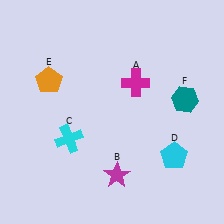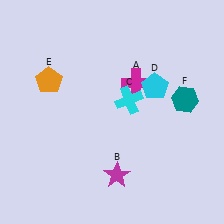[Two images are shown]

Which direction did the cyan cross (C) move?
The cyan cross (C) moved right.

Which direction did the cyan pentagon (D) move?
The cyan pentagon (D) moved up.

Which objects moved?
The objects that moved are: the cyan cross (C), the cyan pentagon (D).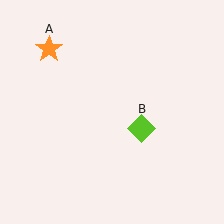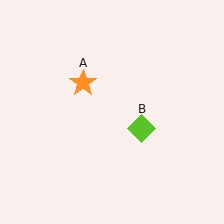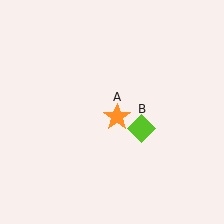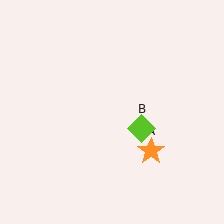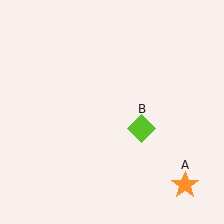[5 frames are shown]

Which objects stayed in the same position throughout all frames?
Lime diamond (object B) remained stationary.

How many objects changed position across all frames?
1 object changed position: orange star (object A).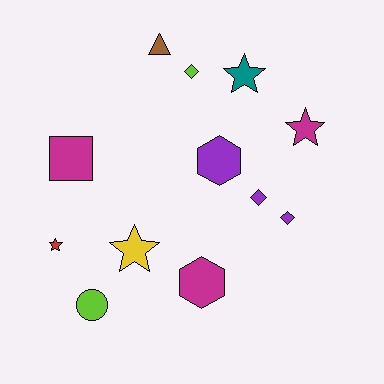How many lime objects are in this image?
There are 2 lime objects.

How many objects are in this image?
There are 12 objects.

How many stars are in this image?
There are 4 stars.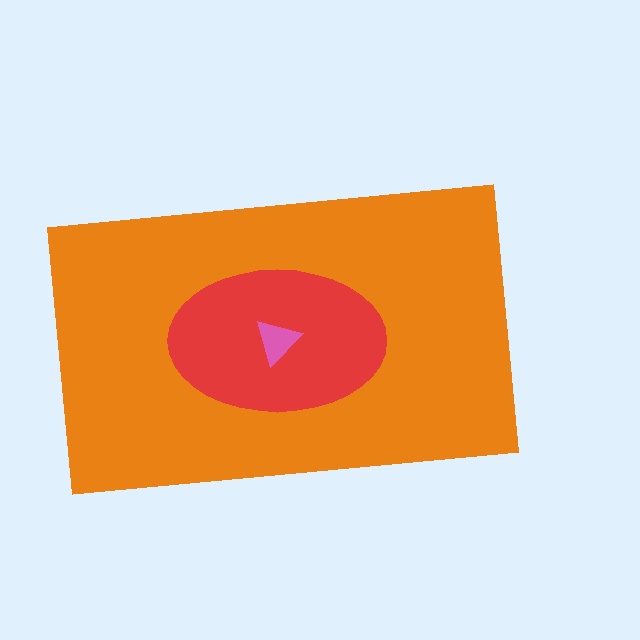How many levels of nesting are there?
3.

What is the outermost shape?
The orange rectangle.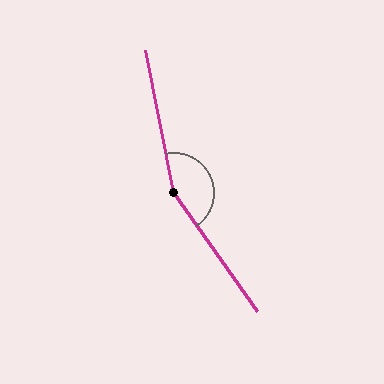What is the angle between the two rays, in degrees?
Approximately 156 degrees.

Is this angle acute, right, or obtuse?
It is obtuse.